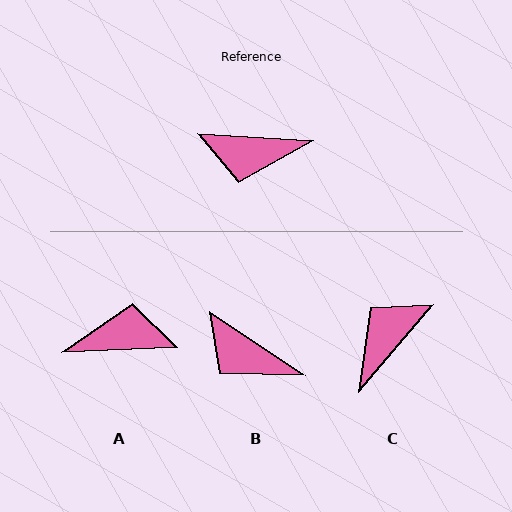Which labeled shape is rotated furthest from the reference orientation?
A, about 175 degrees away.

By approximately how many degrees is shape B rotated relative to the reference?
Approximately 30 degrees clockwise.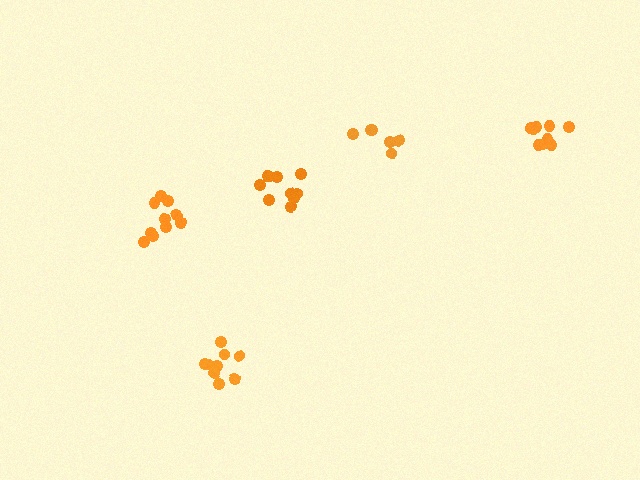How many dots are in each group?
Group 1: 9 dots, Group 2: 10 dots, Group 3: 10 dots, Group 4: 10 dots, Group 5: 6 dots (45 total).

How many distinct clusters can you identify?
There are 5 distinct clusters.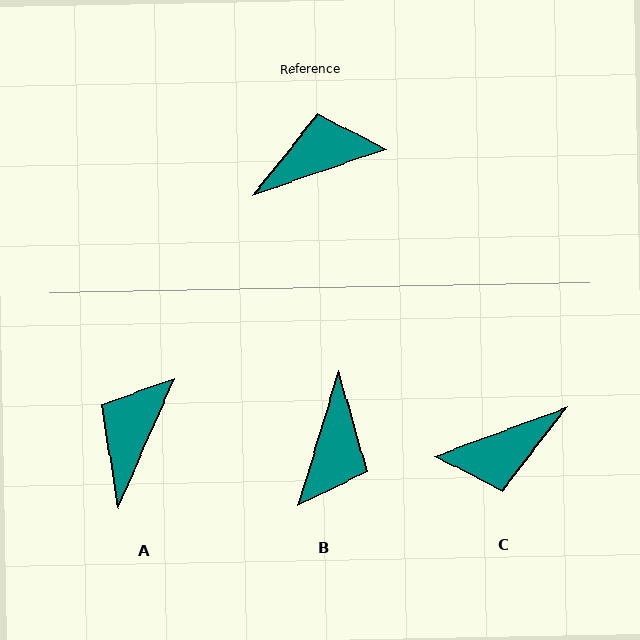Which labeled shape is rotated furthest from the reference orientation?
C, about 179 degrees away.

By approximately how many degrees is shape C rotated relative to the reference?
Approximately 179 degrees clockwise.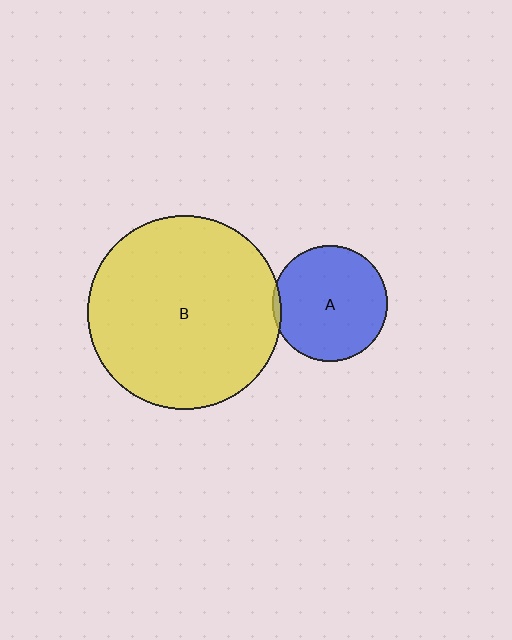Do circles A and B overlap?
Yes.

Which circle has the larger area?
Circle B (yellow).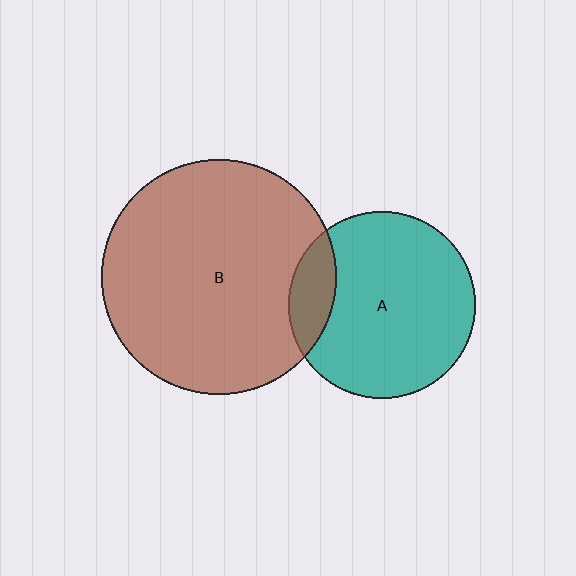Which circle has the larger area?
Circle B (brown).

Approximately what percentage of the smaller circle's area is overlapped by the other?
Approximately 15%.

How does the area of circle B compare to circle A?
Approximately 1.6 times.